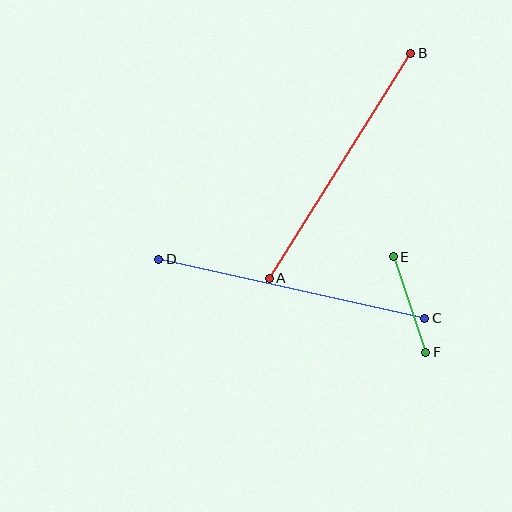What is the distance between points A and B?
The distance is approximately 266 pixels.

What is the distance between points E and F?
The distance is approximately 101 pixels.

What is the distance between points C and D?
The distance is approximately 272 pixels.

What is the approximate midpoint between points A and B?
The midpoint is at approximately (340, 166) pixels.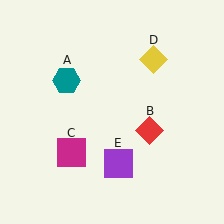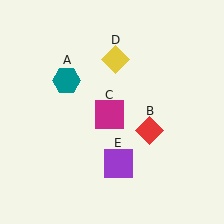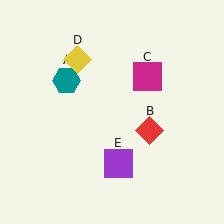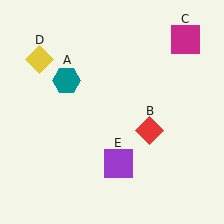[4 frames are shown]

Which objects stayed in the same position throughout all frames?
Teal hexagon (object A) and red diamond (object B) and purple square (object E) remained stationary.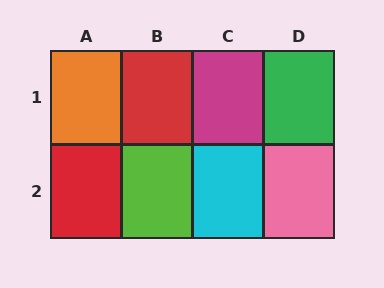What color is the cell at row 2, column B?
Lime.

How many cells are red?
2 cells are red.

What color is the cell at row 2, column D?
Pink.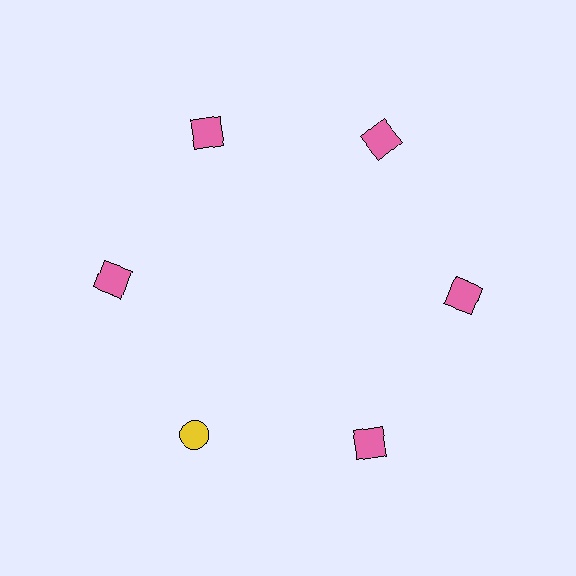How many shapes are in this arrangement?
There are 6 shapes arranged in a ring pattern.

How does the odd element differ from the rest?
It differs in both color (yellow instead of pink) and shape (circle instead of square).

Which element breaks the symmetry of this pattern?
The yellow circle at roughly the 7 o'clock position breaks the symmetry. All other shapes are pink squares.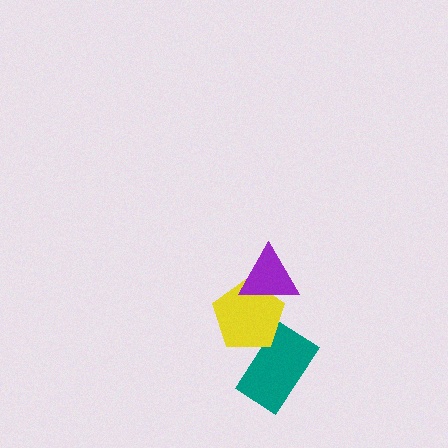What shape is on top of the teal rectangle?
The yellow pentagon is on top of the teal rectangle.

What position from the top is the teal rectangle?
The teal rectangle is 3rd from the top.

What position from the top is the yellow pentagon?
The yellow pentagon is 2nd from the top.